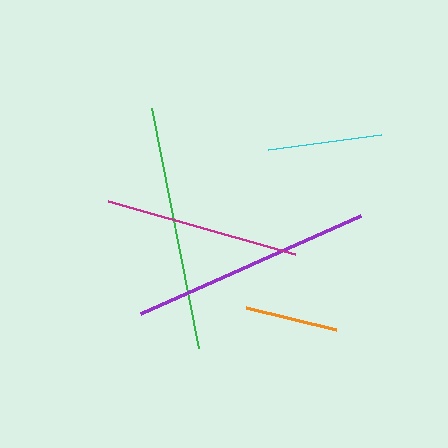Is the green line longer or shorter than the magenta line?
The green line is longer than the magenta line.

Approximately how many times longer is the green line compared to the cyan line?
The green line is approximately 2.1 times the length of the cyan line.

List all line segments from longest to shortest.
From longest to shortest: green, purple, magenta, cyan, orange.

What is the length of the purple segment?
The purple segment is approximately 241 pixels long.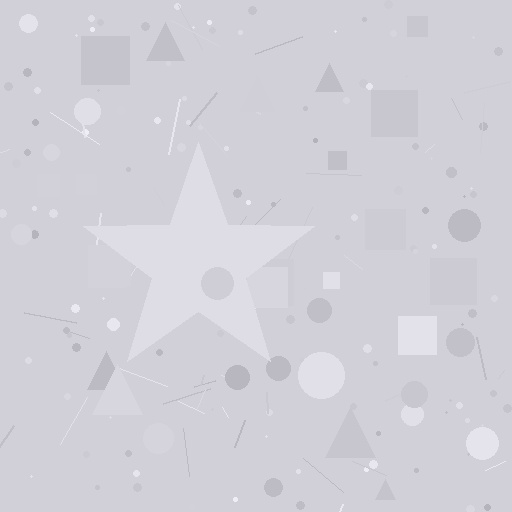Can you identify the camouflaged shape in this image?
The camouflaged shape is a star.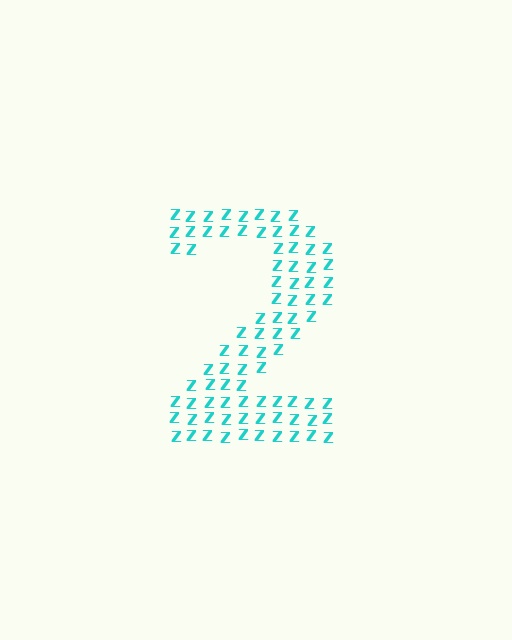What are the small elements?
The small elements are letter Z's.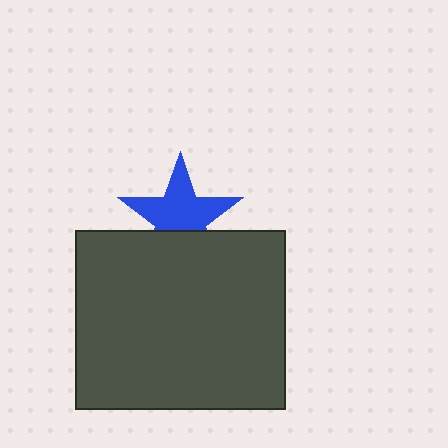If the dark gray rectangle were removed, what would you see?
You would see the complete blue star.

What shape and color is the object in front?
The object in front is a dark gray rectangle.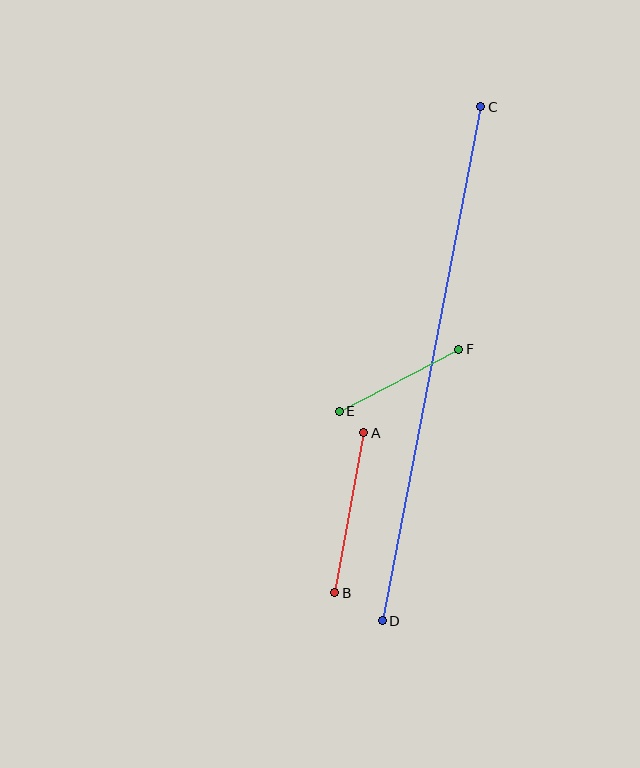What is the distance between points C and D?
The distance is approximately 523 pixels.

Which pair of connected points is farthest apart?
Points C and D are farthest apart.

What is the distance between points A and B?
The distance is approximately 162 pixels.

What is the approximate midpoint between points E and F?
The midpoint is at approximately (399, 380) pixels.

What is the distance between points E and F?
The distance is approximately 135 pixels.